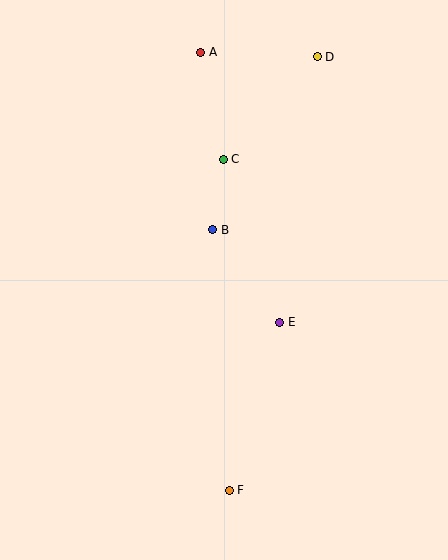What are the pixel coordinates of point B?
Point B is at (213, 230).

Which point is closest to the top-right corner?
Point D is closest to the top-right corner.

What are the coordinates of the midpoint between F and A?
The midpoint between F and A is at (215, 271).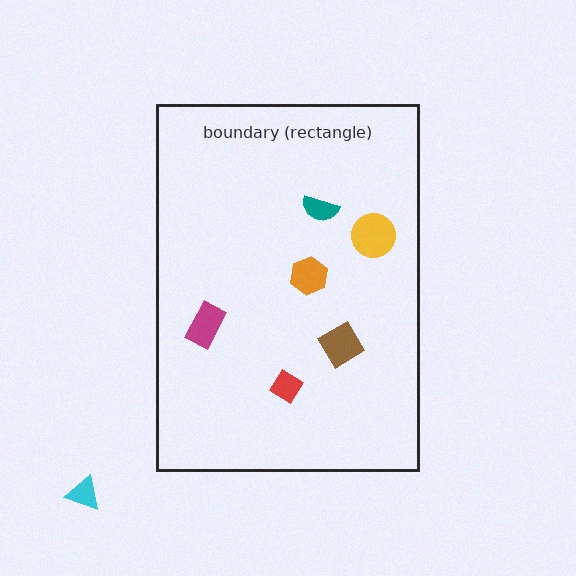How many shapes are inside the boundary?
6 inside, 1 outside.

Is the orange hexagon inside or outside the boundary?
Inside.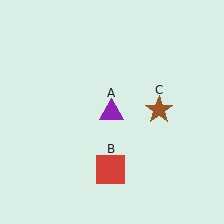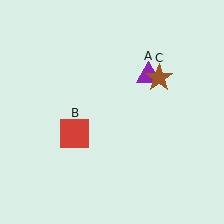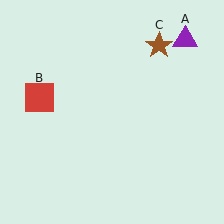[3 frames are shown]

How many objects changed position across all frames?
3 objects changed position: purple triangle (object A), red square (object B), brown star (object C).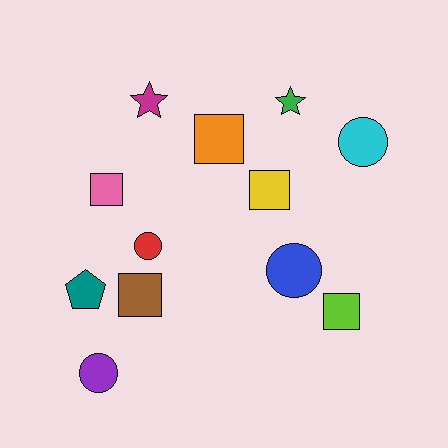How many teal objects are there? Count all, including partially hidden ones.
There is 1 teal object.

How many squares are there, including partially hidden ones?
There are 5 squares.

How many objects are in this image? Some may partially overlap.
There are 12 objects.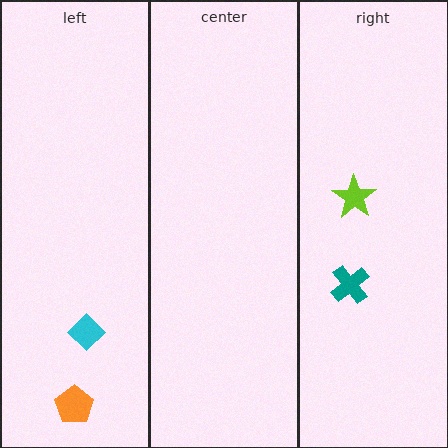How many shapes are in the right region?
2.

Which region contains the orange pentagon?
The left region.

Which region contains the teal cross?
The right region.